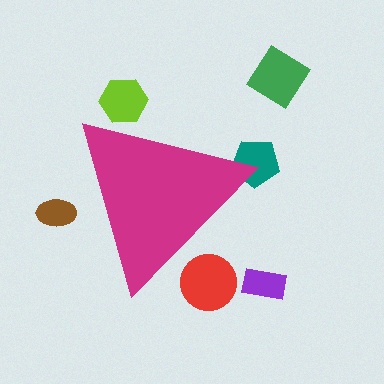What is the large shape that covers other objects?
A magenta triangle.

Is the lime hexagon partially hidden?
Yes, the lime hexagon is partially hidden behind the magenta triangle.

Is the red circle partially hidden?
Yes, the red circle is partially hidden behind the magenta triangle.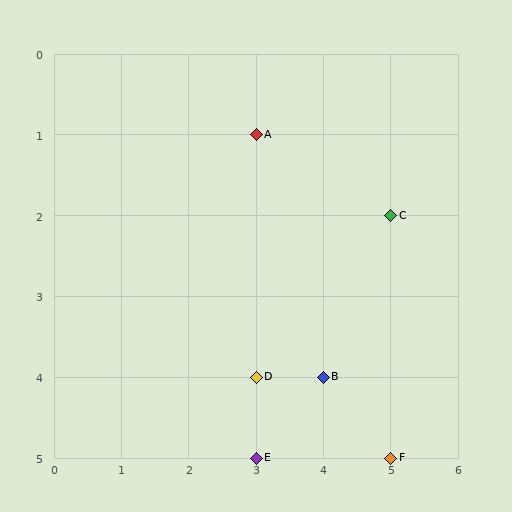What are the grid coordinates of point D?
Point D is at grid coordinates (3, 4).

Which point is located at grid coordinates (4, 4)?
Point B is at (4, 4).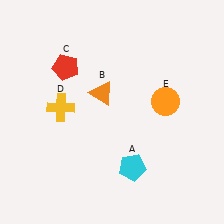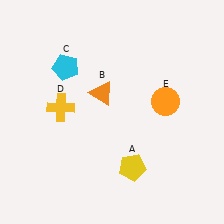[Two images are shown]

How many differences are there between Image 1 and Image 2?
There are 2 differences between the two images.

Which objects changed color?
A changed from cyan to yellow. C changed from red to cyan.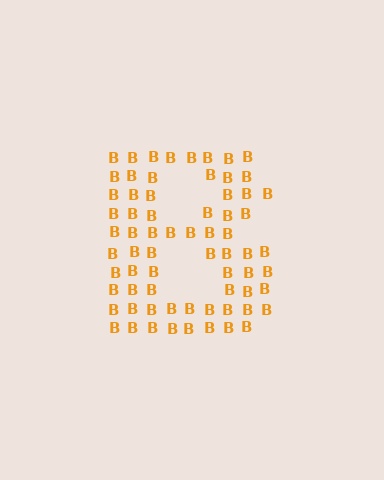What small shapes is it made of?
It is made of small letter B's.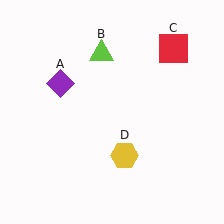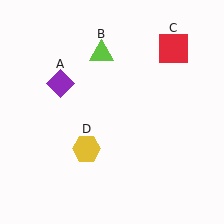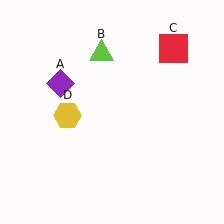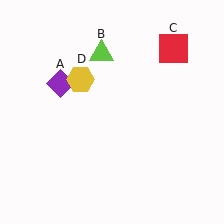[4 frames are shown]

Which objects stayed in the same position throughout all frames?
Purple diamond (object A) and lime triangle (object B) and red square (object C) remained stationary.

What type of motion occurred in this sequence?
The yellow hexagon (object D) rotated clockwise around the center of the scene.